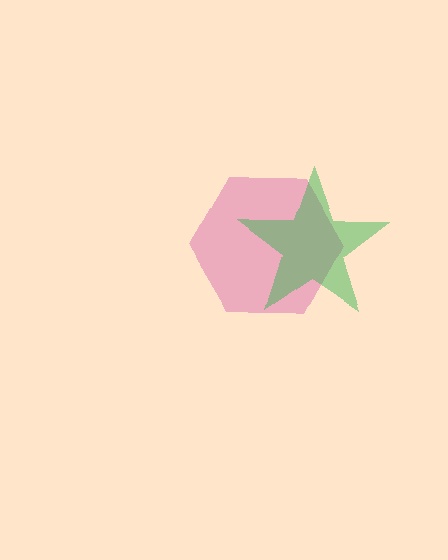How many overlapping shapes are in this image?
There are 2 overlapping shapes in the image.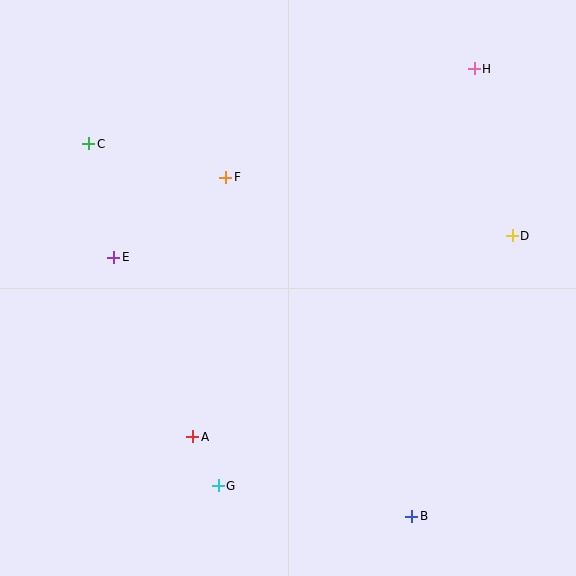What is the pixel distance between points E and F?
The distance between E and F is 138 pixels.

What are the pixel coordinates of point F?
Point F is at (226, 177).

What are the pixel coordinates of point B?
Point B is at (412, 516).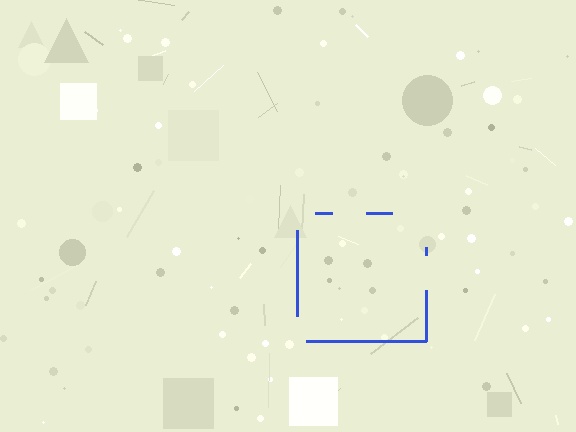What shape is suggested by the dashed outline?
The dashed outline suggests a square.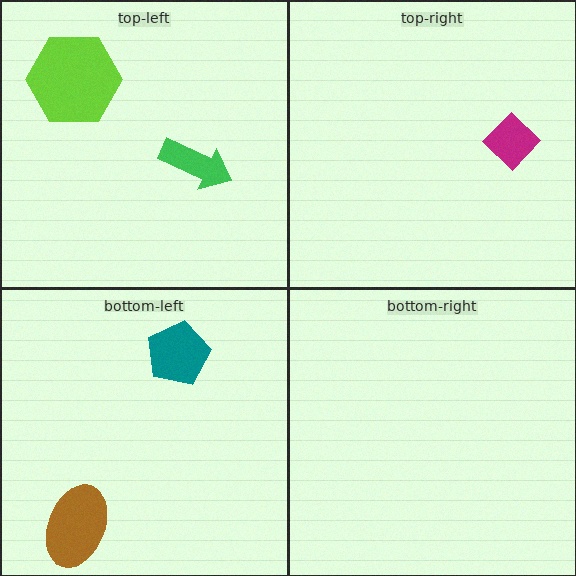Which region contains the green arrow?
The top-left region.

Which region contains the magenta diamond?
The top-right region.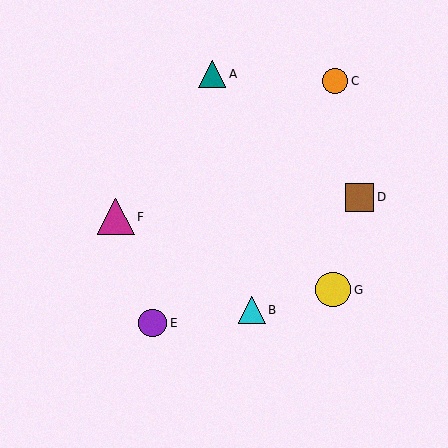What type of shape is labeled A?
Shape A is a teal triangle.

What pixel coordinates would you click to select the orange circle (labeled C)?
Click at (335, 81) to select the orange circle C.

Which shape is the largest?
The magenta triangle (labeled F) is the largest.